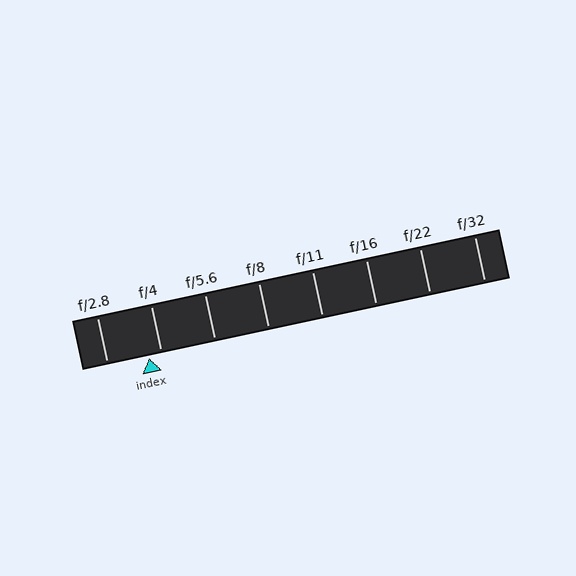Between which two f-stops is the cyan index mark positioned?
The index mark is between f/2.8 and f/4.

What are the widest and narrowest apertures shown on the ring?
The widest aperture shown is f/2.8 and the narrowest is f/32.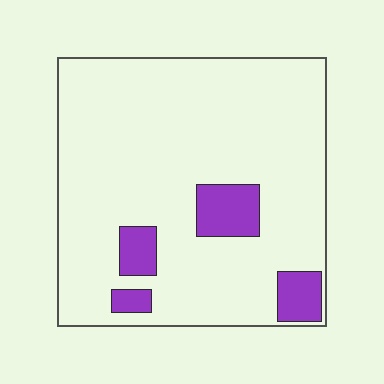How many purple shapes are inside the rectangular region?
4.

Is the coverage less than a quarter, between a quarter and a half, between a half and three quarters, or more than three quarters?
Less than a quarter.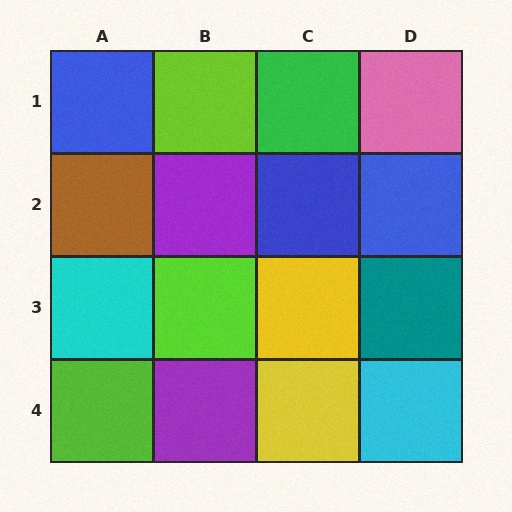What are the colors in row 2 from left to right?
Brown, purple, blue, blue.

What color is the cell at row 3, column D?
Teal.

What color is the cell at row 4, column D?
Cyan.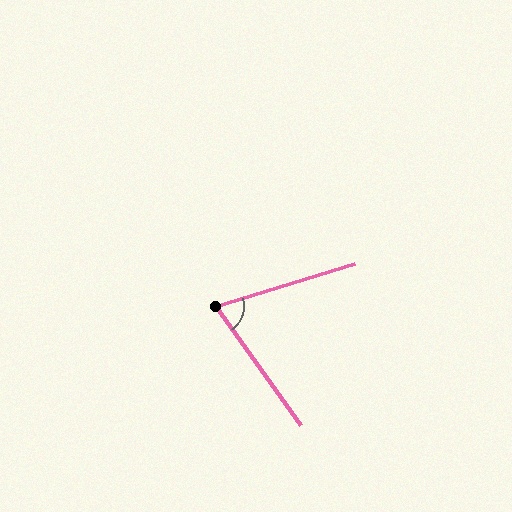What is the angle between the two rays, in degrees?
Approximately 71 degrees.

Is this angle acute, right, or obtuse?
It is acute.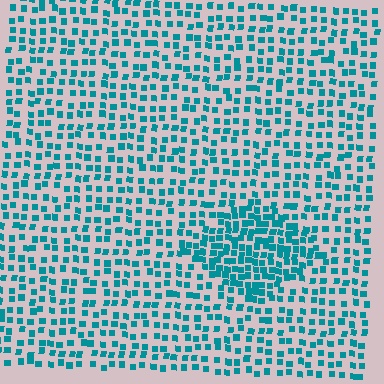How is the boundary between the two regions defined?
The boundary is defined by a change in element density (approximately 1.9x ratio). All elements are the same color, size, and shape.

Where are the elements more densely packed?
The elements are more densely packed inside the diamond boundary.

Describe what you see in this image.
The image contains small teal elements arranged at two different densities. A diamond-shaped region is visible where the elements are more densely packed than the surrounding area.